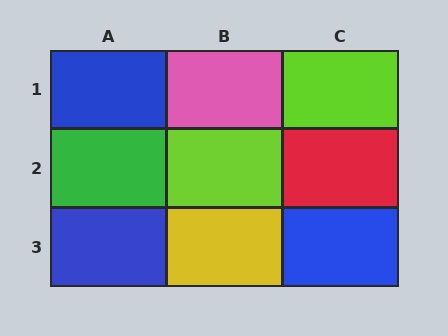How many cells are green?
1 cell is green.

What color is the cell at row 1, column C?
Lime.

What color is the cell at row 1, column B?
Pink.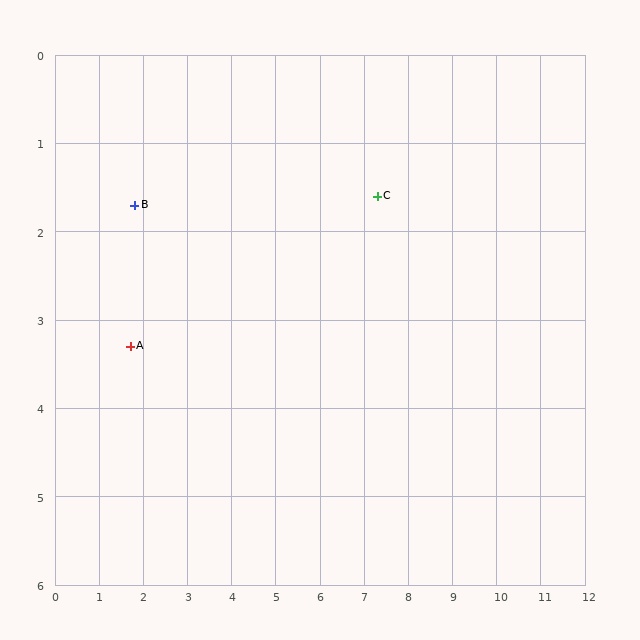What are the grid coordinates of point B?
Point B is at approximately (1.8, 1.7).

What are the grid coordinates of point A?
Point A is at approximately (1.7, 3.3).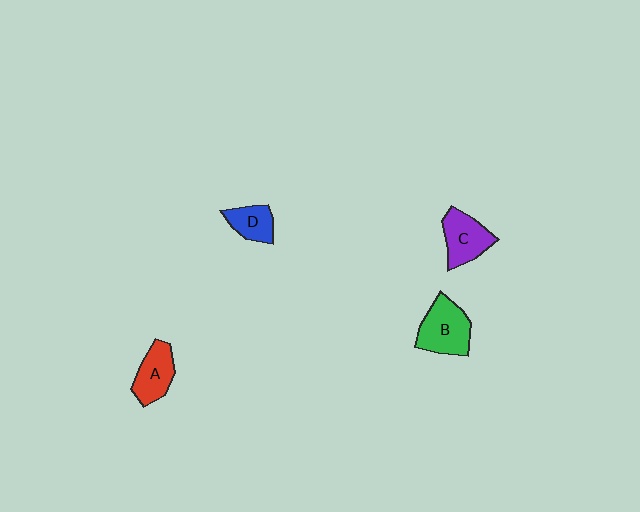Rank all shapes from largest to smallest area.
From largest to smallest: B (green), C (purple), A (red), D (blue).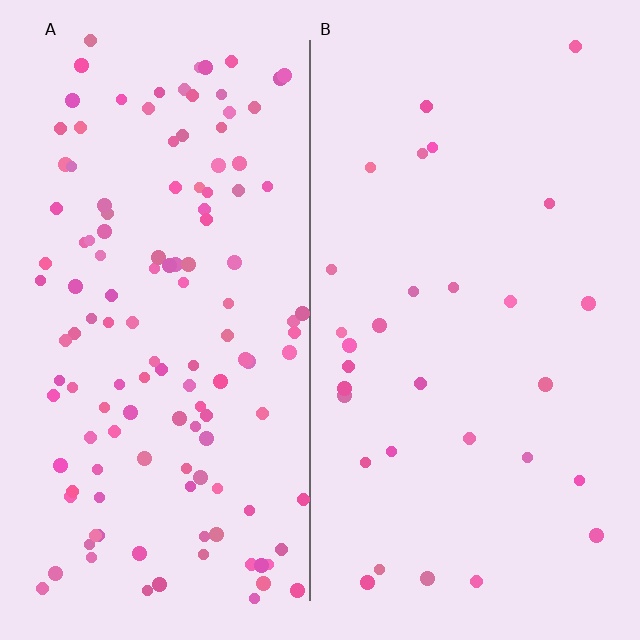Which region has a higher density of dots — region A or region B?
A (the left).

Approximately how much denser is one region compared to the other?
Approximately 4.2× — region A over region B.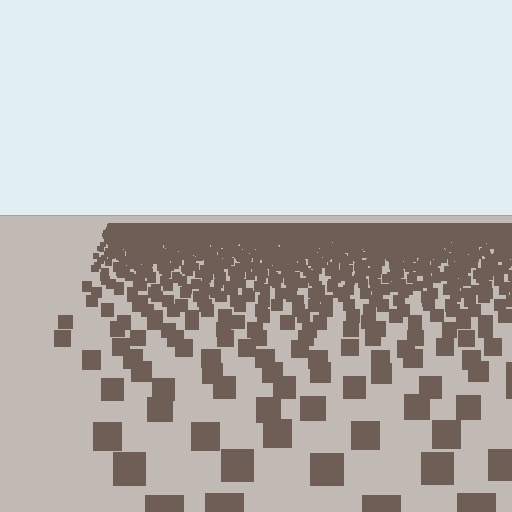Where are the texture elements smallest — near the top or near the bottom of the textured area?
Near the top.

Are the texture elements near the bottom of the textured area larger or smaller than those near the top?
Larger. Near the bottom, elements are closer to the viewer and appear at a bigger on-screen size.